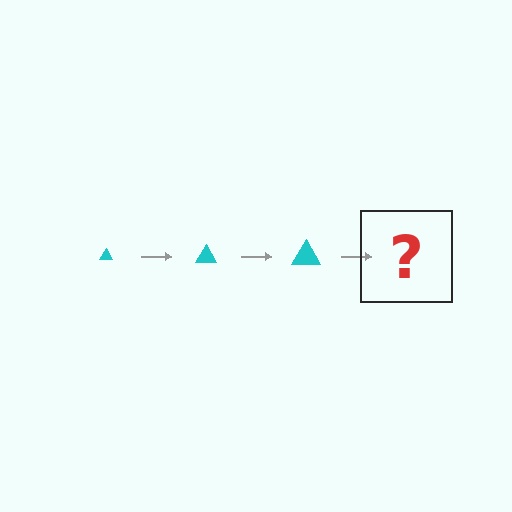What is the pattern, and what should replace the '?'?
The pattern is that the triangle gets progressively larger each step. The '?' should be a cyan triangle, larger than the previous one.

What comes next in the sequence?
The next element should be a cyan triangle, larger than the previous one.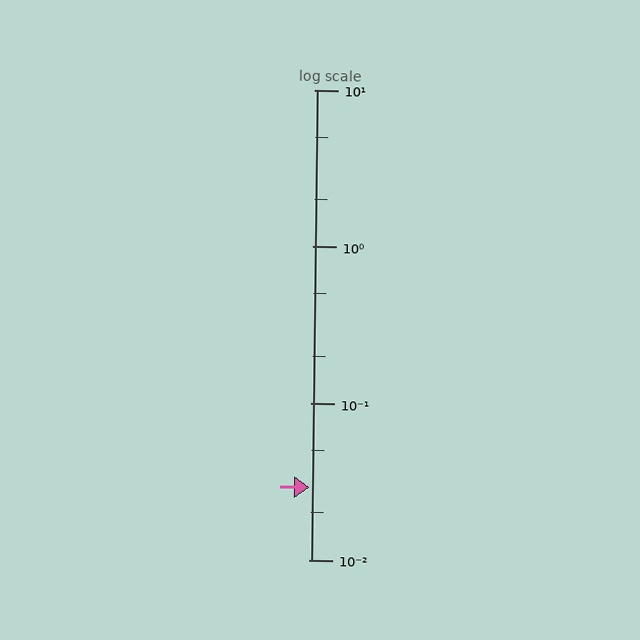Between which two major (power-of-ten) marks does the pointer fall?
The pointer is between 0.01 and 0.1.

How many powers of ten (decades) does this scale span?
The scale spans 3 decades, from 0.01 to 10.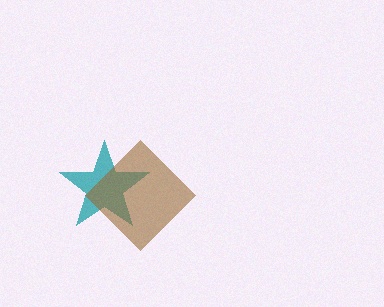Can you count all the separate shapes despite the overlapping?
Yes, there are 2 separate shapes.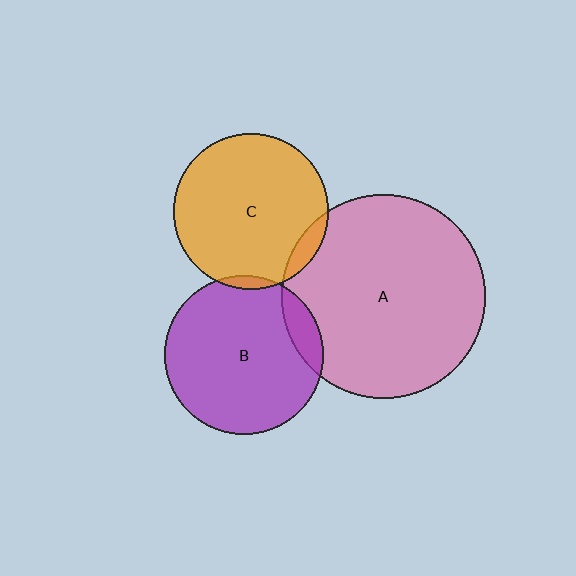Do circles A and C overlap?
Yes.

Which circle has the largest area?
Circle A (pink).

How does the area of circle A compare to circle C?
Approximately 1.7 times.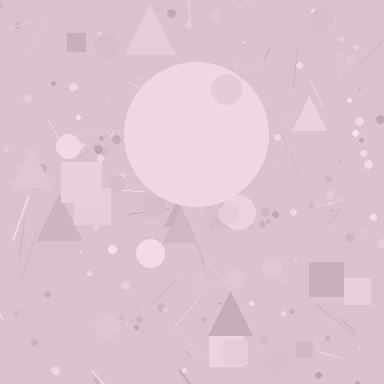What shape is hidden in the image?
A circle is hidden in the image.